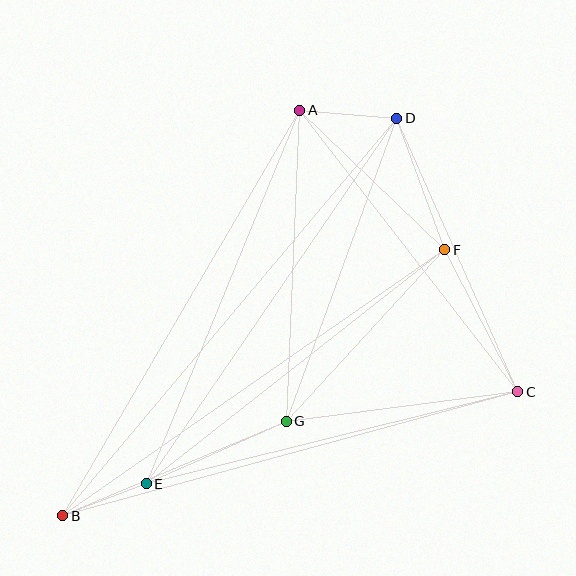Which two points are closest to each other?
Points B and E are closest to each other.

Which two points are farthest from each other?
Points B and D are farthest from each other.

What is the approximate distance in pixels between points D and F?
The distance between D and F is approximately 140 pixels.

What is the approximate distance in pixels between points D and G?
The distance between D and G is approximately 322 pixels.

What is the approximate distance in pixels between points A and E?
The distance between A and E is approximately 404 pixels.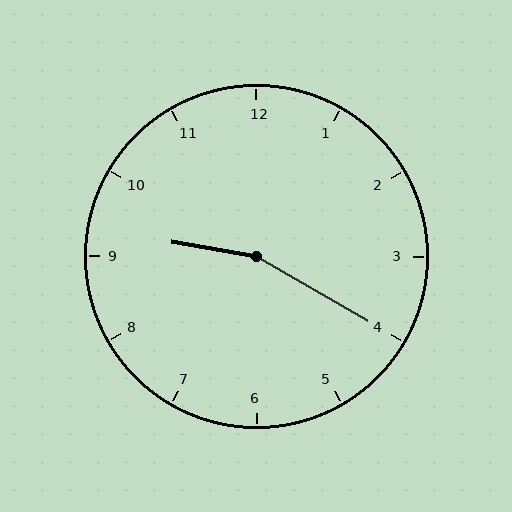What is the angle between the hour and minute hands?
Approximately 160 degrees.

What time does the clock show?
9:20.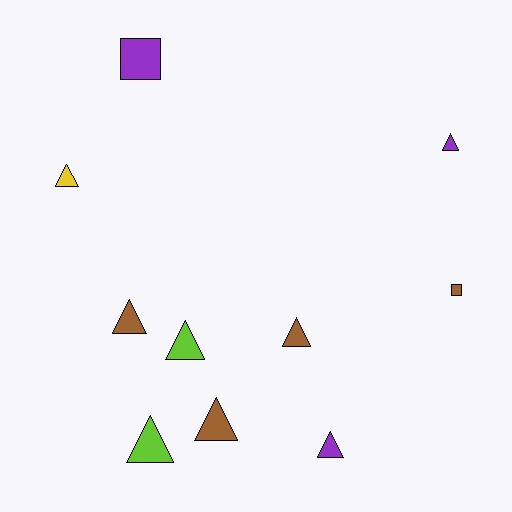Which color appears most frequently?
Brown, with 4 objects.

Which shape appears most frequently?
Triangle, with 8 objects.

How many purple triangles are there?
There are 2 purple triangles.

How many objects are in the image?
There are 10 objects.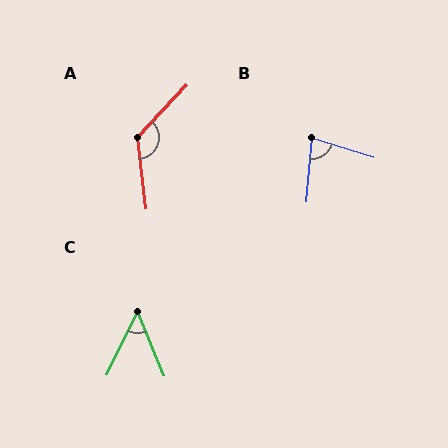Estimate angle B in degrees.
Approximately 77 degrees.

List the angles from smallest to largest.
C (47°), B (77°), A (130°).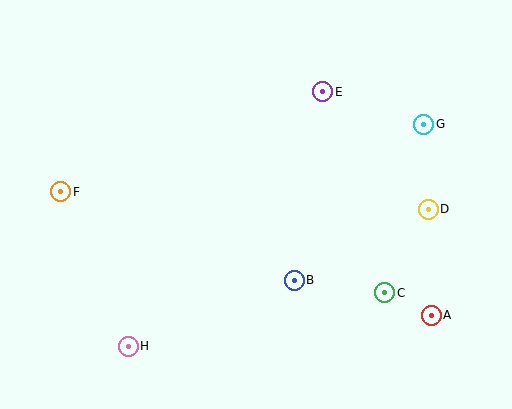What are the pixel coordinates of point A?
Point A is at (431, 315).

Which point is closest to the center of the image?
Point B at (294, 280) is closest to the center.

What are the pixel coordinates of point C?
Point C is at (385, 293).